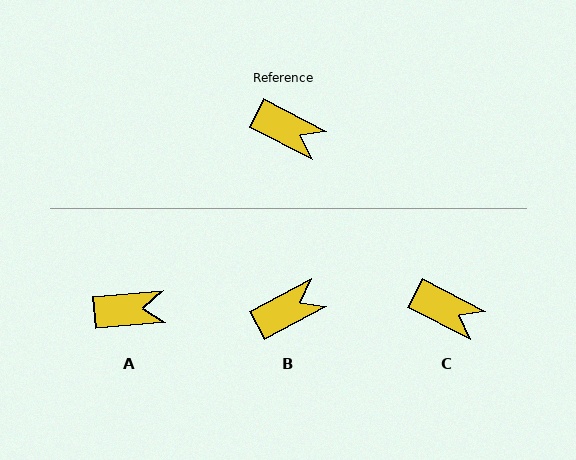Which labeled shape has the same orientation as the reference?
C.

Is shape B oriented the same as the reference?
No, it is off by about 55 degrees.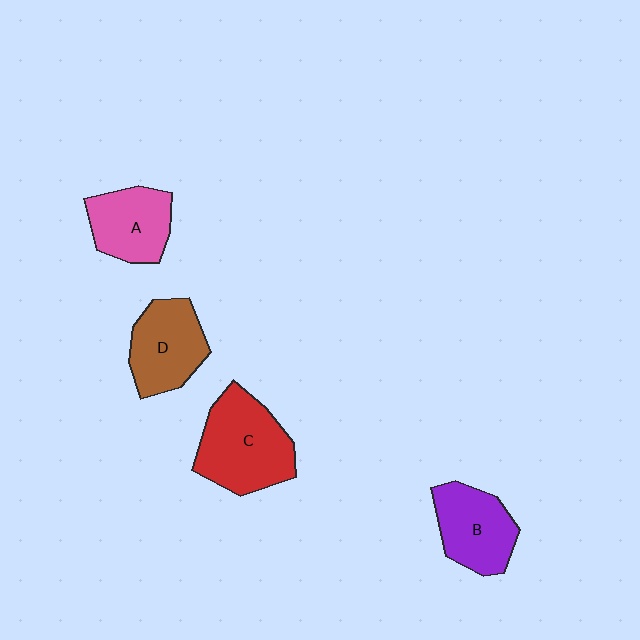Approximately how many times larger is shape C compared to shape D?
Approximately 1.3 times.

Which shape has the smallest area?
Shape A (pink).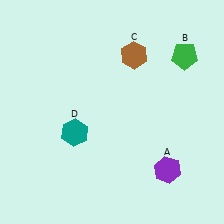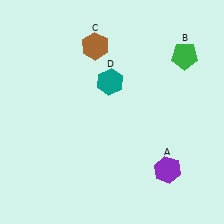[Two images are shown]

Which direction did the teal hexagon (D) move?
The teal hexagon (D) moved up.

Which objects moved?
The objects that moved are: the brown hexagon (C), the teal hexagon (D).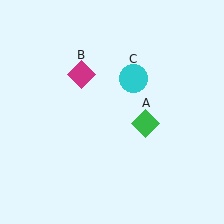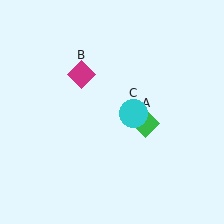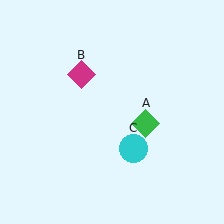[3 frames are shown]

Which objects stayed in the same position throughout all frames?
Green diamond (object A) and magenta diamond (object B) remained stationary.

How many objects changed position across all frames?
1 object changed position: cyan circle (object C).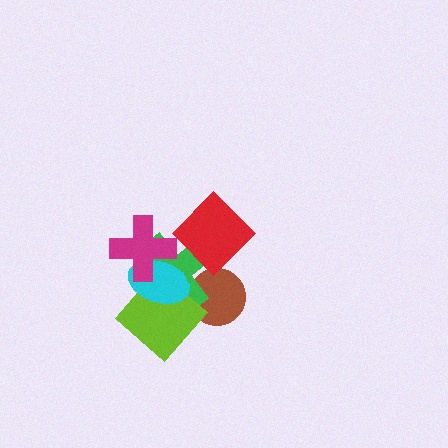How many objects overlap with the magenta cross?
3 objects overlap with the magenta cross.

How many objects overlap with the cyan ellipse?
3 objects overlap with the cyan ellipse.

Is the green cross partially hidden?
Yes, it is partially covered by another shape.